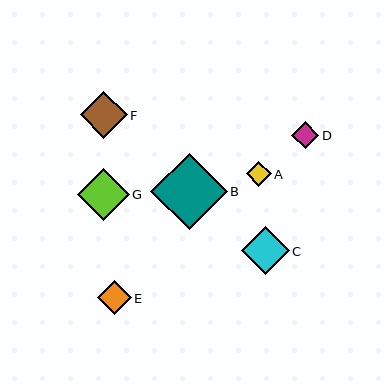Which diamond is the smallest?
Diamond A is the smallest with a size of approximately 25 pixels.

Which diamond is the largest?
Diamond B is the largest with a size of approximately 76 pixels.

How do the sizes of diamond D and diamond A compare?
Diamond D and diamond A are approximately the same size.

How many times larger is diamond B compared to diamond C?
Diamond B is approximately 1.6 times the size of diamond C.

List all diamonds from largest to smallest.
From largest to smallest: B, G, C, F, E, D, A.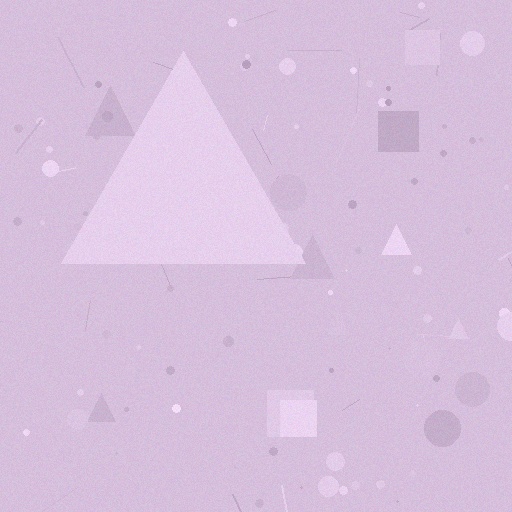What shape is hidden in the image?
A triangle is hidden in the image.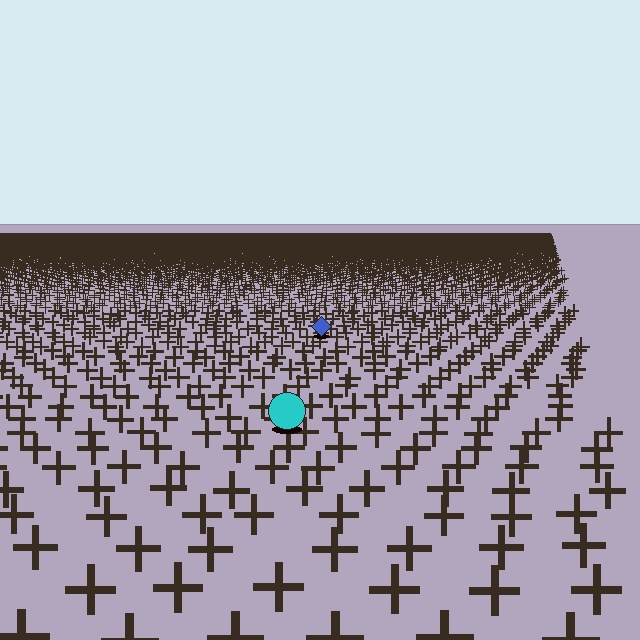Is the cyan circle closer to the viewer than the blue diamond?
Yes. The cyan circle is closer — you can tell from the texture gradient: the ground texture is coarser near it.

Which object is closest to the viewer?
The cyan circle is closest. The texture marks near it are larger and more spread out.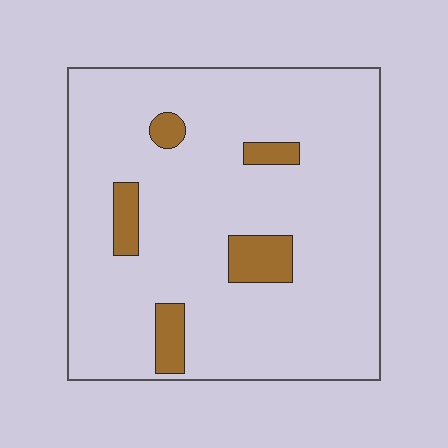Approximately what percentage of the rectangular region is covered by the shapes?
Approximately 10%.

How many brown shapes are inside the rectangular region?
5.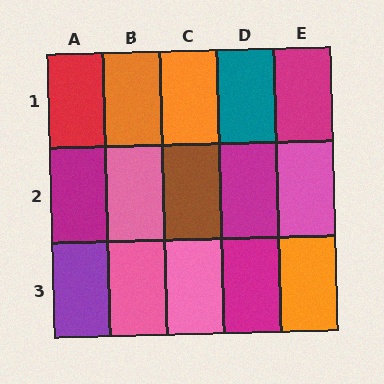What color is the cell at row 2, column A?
Magenta.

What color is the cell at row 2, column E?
Pink.